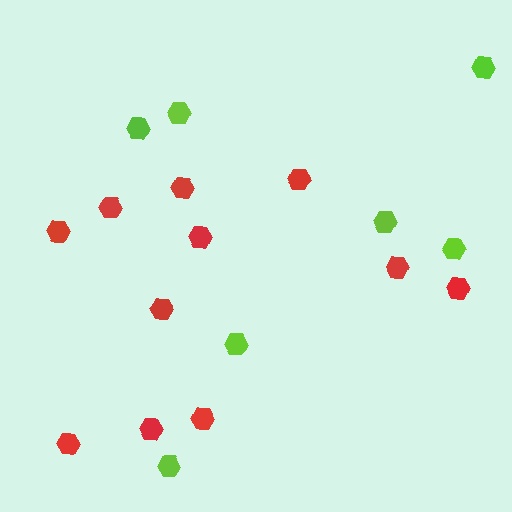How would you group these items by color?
There are 2 groups: one group of lime hexagons (7) and one group of red hexagons (11).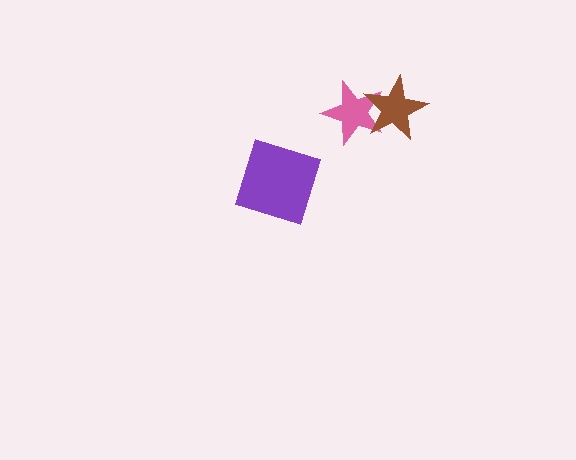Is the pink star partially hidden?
Yes, it is partially covered by another shape.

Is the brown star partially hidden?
No, no other shape covers it.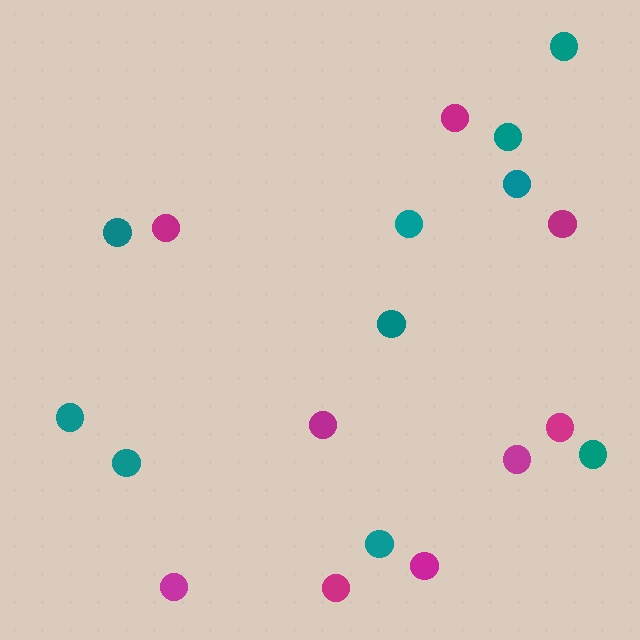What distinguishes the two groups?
There are 2 groups: one group of magenta circles (9) and one group of teal circles (10).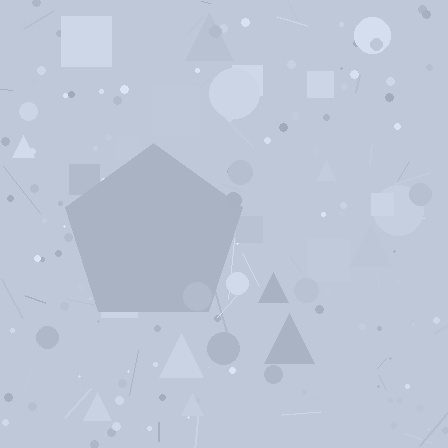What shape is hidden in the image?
A pentagon is hidden in the image.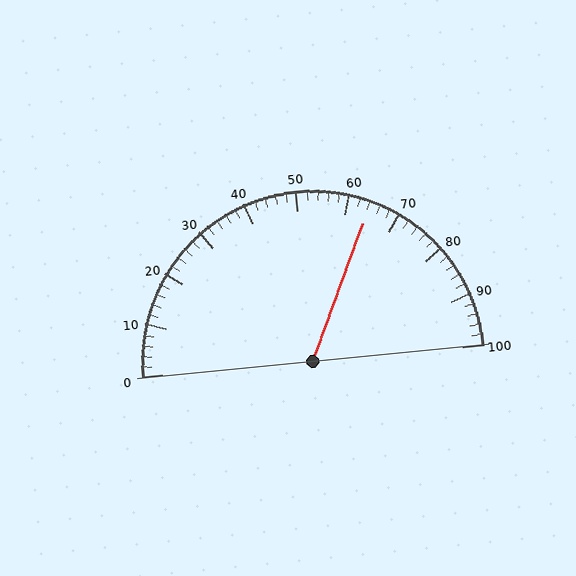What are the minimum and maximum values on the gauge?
The gauge ranges from 0 to 100.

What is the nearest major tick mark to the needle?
The nearest major tick mark is 60.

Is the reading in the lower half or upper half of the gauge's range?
The reading is in the upper half of the range (0 to 100).